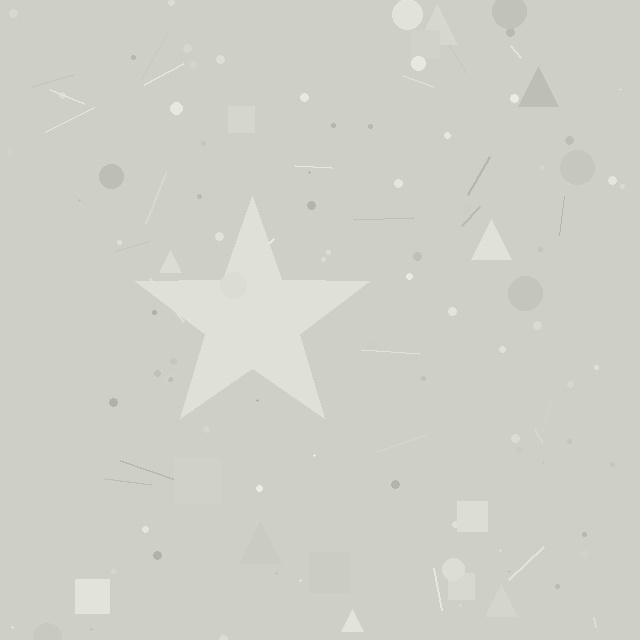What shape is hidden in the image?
A star is hidden in the image.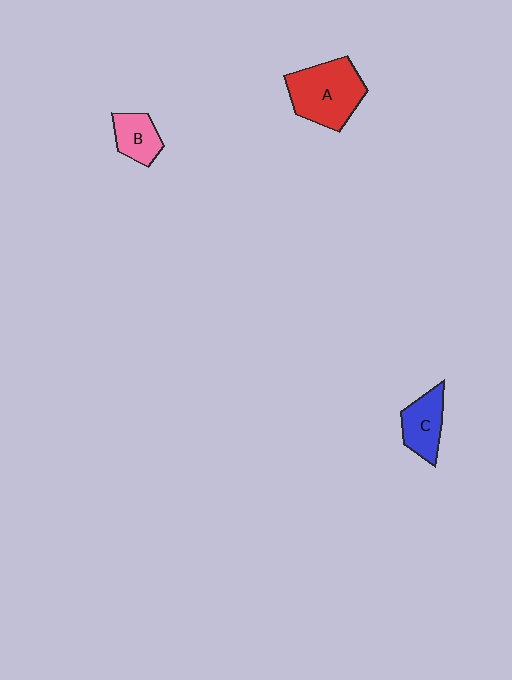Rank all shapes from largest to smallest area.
From largest to smallest: A (red), C (blue), B (pink).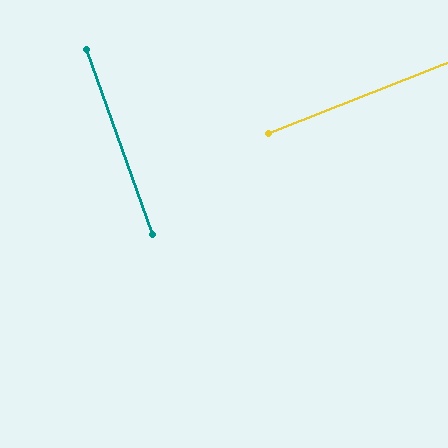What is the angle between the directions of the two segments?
Approximately 88 degrees.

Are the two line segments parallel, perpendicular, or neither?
Perpendicular — they meet at approximately 88°.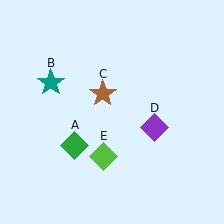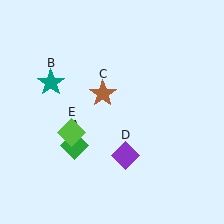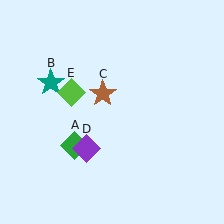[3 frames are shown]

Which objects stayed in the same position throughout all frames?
Green diamond (object A) and teal star (object B) and brown star (object C) remained stationary.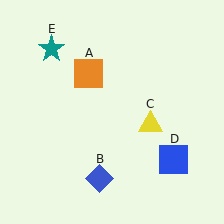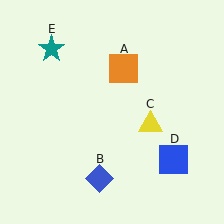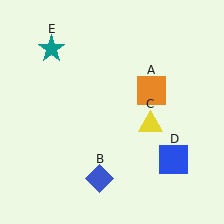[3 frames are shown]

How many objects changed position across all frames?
1 object changed position: orange square (object A).